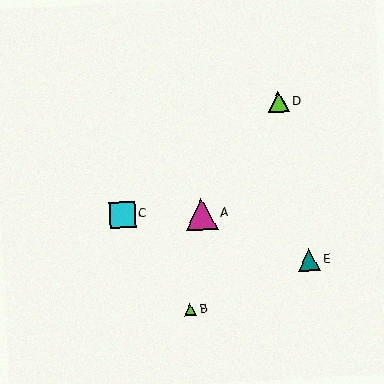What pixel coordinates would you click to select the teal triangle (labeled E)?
Click at (309, 260) to select the teal triangle E.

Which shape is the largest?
The magenta triangle (labeled A) is the largest.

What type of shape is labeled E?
Shape E is a teal triangle.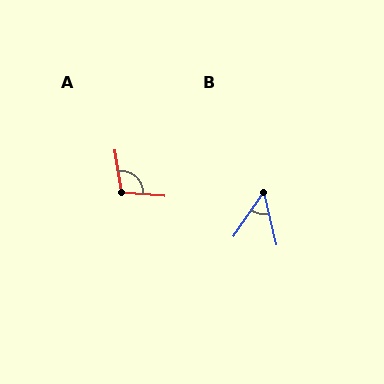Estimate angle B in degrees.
Approximately 48 degrees.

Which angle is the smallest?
B, at approximately 48 degrees.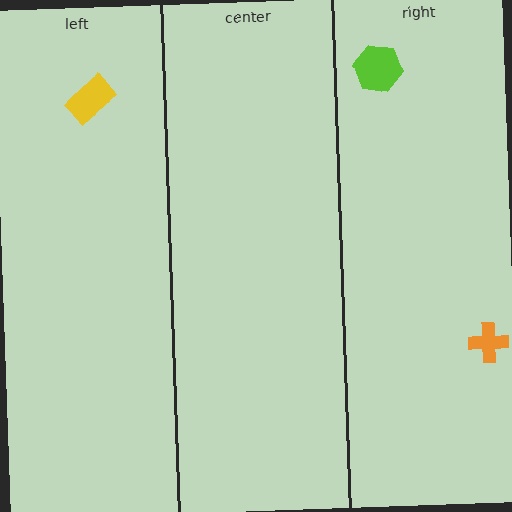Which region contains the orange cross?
The right region.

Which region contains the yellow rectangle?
The left region.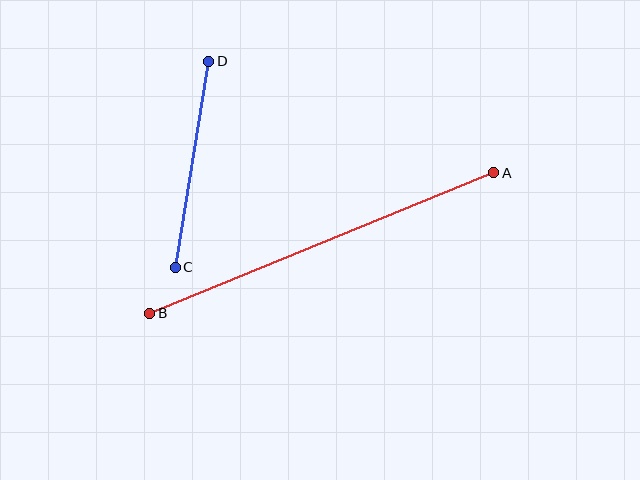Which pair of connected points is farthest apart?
Points A and B are farthest apart.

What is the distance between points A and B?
The distance is approximately 372 pixels.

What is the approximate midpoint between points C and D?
The midpoint is at approximately (192, 164) pixels.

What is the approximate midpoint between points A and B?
The midpoint is at approximately (322, 243) pixels.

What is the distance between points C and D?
The distance is approximately 209 pixels.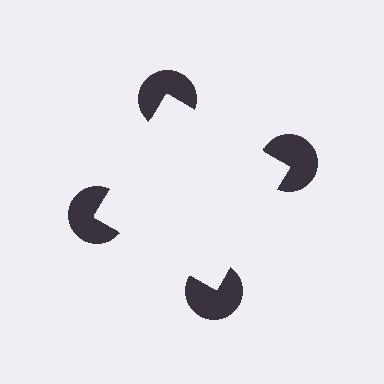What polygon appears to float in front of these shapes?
An illusory square — its edges are inferred from the aligned wedge cuts in the pac-man discs, not physically drawn.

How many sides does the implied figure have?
4 sides.